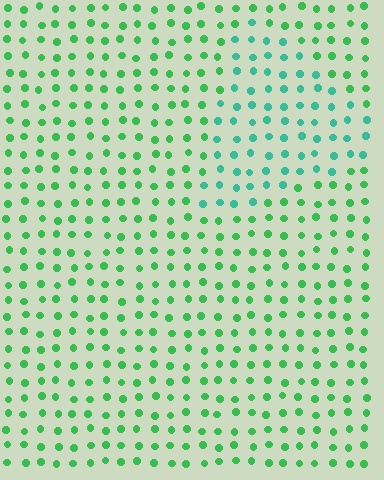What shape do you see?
I see a triangle.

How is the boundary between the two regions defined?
The boundary is defined purely by a slight shift in hue (about 32 degrees). Spacing, size, and orientation are identical on both sides.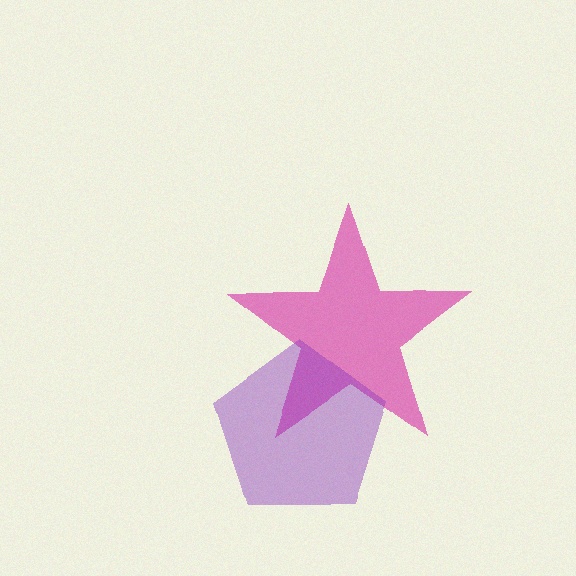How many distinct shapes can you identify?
There are 2 distinct shapes: a magenta star, a purple pentagon.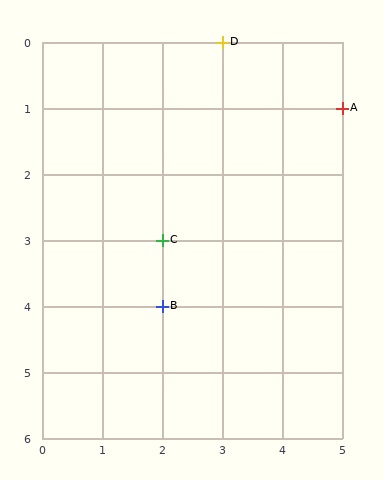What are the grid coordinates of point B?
Point B is at grid coordinates (2, 4).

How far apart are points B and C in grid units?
Points B and C are 1 row apart.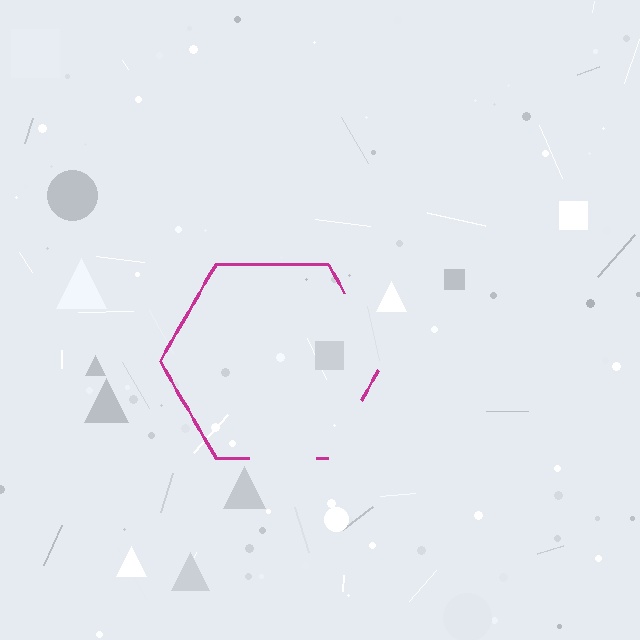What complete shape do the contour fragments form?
The contour fragments form a hexagon.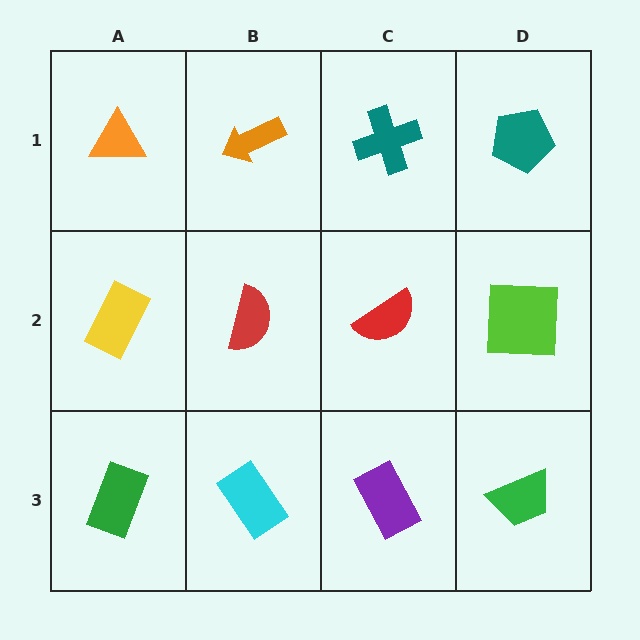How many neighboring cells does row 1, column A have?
2.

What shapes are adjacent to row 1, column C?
A red semicircle (row 2, column C), an orange arrow (row 1, column B), a teal pentagon (row 1, column D).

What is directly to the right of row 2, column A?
A red semicircle.